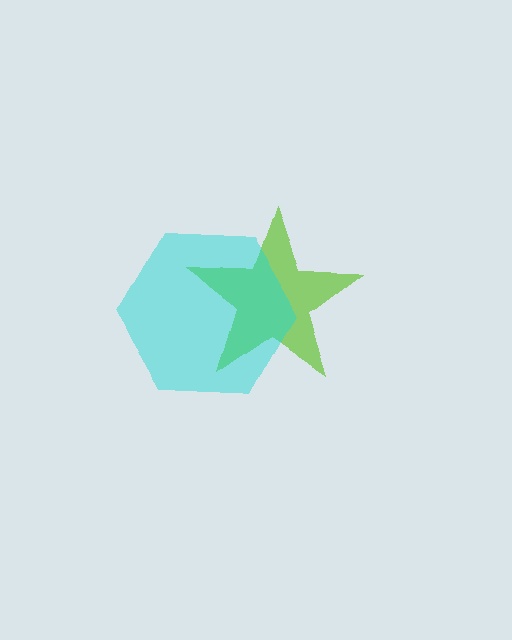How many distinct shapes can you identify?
There are 2 distinct shapes: a lime star, a cyan hexagon.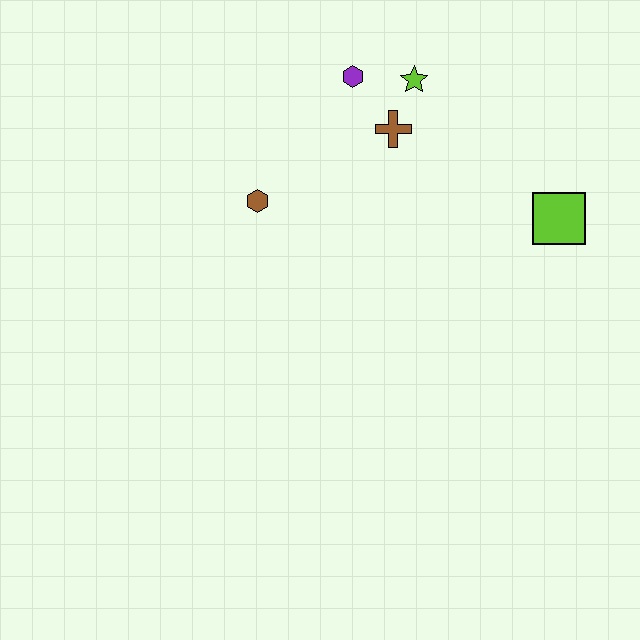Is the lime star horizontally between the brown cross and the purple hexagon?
No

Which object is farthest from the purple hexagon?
The lime square is farthest from the purple hexagon.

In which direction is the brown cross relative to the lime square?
The brown cross is to the left of the lime square.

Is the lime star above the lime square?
Yes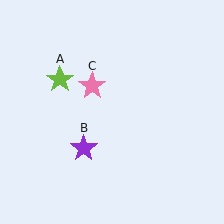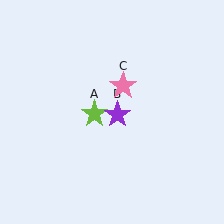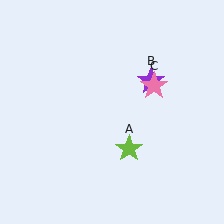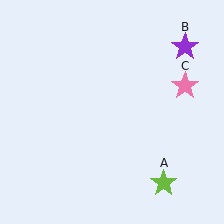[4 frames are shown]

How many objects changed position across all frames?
3 objects changed position: lime star (object A), purple star (object B), pink star (object C).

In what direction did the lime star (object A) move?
The lime star (object A) moved down and to the right.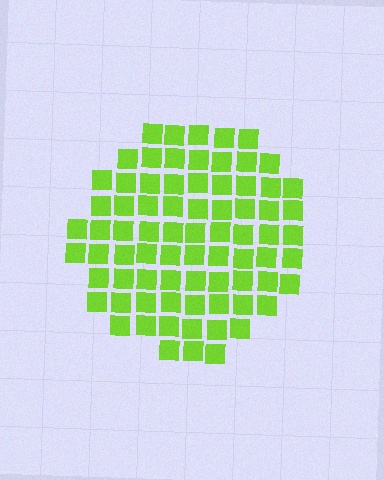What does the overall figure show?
The overall figure shows a circle.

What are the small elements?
The small elements are squares.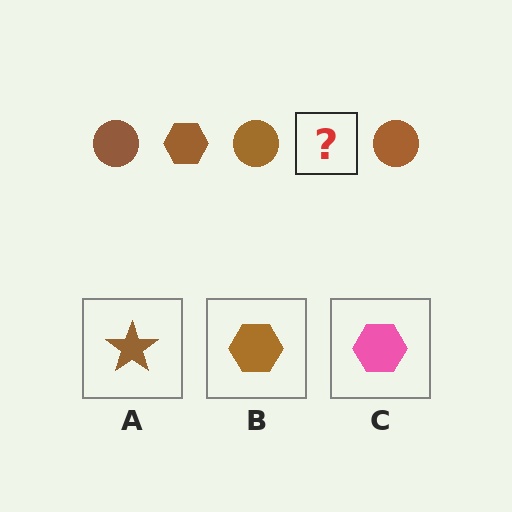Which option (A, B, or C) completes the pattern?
B.